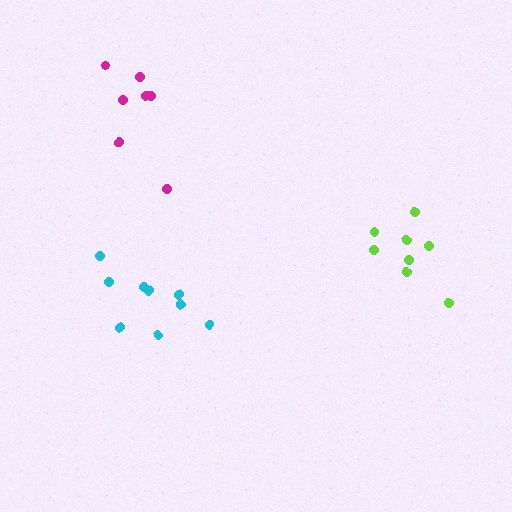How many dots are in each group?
Group 1: 9 dots, Group 2: 7 dots, Group 3: 8 dots (24 total).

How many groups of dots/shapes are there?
There are 3 groups.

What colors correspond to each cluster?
The clusters are colored: cyan, magenta, lime.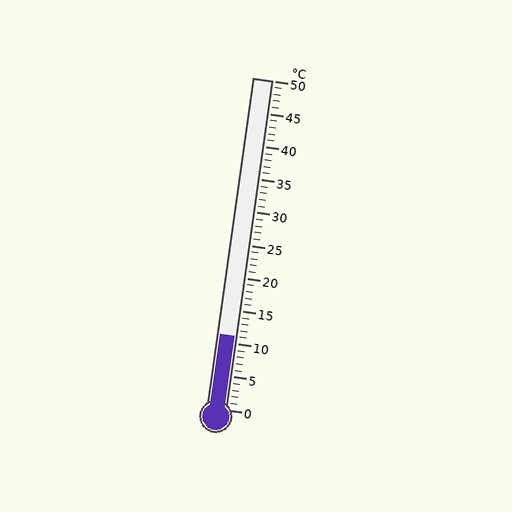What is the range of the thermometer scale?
The thermometer scale ranges from 0°C to 50°C.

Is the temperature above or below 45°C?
The temperature is below 45°C.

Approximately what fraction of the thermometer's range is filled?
The thermometer is filled to approximately 20% of its range.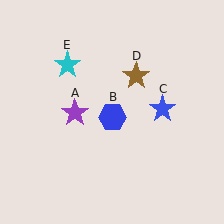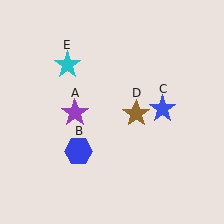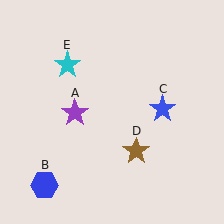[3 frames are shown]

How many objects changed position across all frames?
2 objects changed position: blue hexagon (object B), brown star (object D).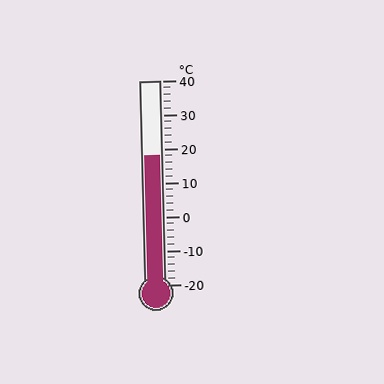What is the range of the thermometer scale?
The thermometer scale ranges from -20°C to 40°C.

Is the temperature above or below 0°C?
The temperature is above 0°C.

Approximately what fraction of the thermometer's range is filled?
The thermometer is filled to approximately 65% of its range.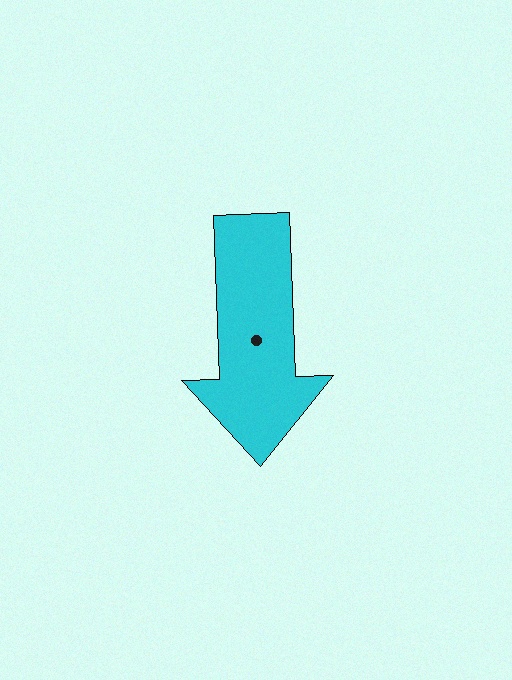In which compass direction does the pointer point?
South.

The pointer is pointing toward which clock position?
Roughly 6 o'clock.